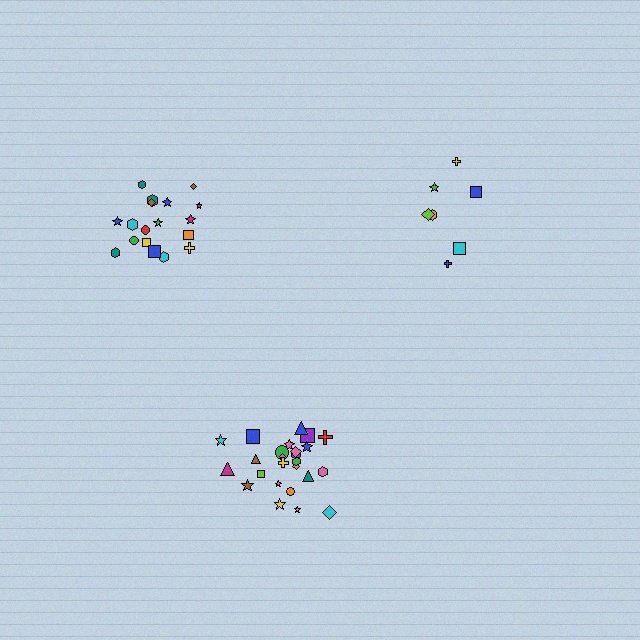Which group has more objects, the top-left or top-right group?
The top-left group.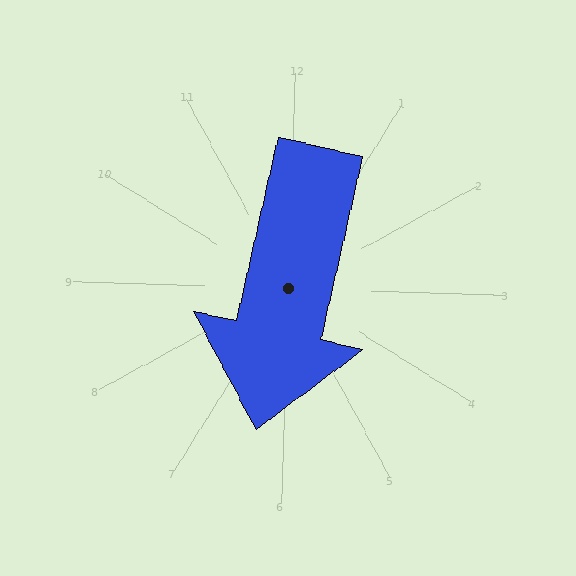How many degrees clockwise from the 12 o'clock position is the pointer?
Approximately 191 degrees.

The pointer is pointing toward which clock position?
Roughly 6 o'clock.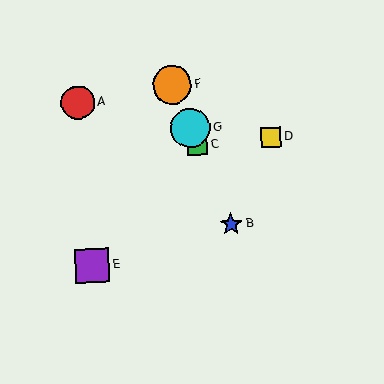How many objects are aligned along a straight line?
4 objects (B, C, F, G) are aligned along a straight line.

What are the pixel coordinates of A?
Object A is at (78, 103).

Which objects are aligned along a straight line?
Objects B, C, F, G are aligned along a straight line.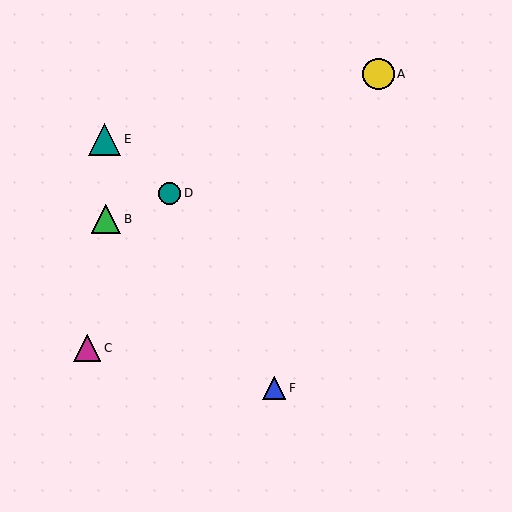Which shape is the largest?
The teal triangle (labeled E) is the largest.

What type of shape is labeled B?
Shape B is a green triangle.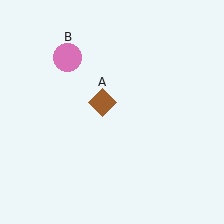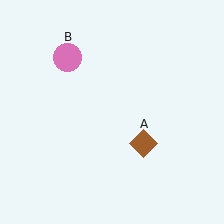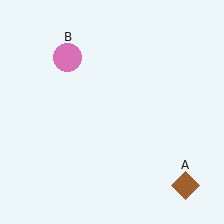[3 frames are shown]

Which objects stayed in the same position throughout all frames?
Pink circle (object B) remained stationary.